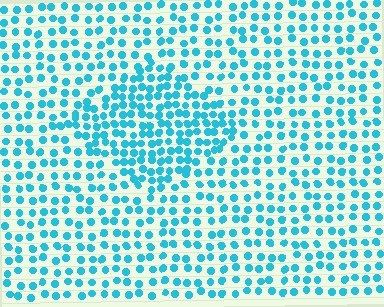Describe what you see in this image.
The image contains small cyan elements arranged at two different densities. A diamond-shaped region is visible where the elements are more densely packed than the surrounding area.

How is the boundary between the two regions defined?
The boundary is defined by a change in element density (approximately 1.7x ratio). All elements are the same color, size, and shape.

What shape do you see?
I see a diamond.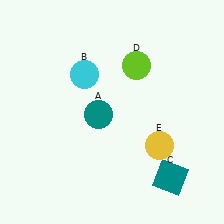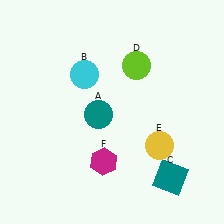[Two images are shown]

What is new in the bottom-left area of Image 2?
A magenta hexagon (F) was added in the bottom-left area of Image 2.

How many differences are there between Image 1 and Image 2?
There is 1 difference between the two images.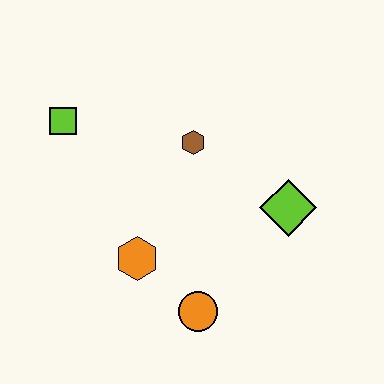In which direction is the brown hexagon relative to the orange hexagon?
The brown hexagon is above the orange hexagon.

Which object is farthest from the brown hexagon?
The orange circle is farthest from the brown hexagon.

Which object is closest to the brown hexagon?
The lime diamond is closest to the brown hexagon.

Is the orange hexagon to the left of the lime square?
No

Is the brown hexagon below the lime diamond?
No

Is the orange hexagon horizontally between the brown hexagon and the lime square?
Yes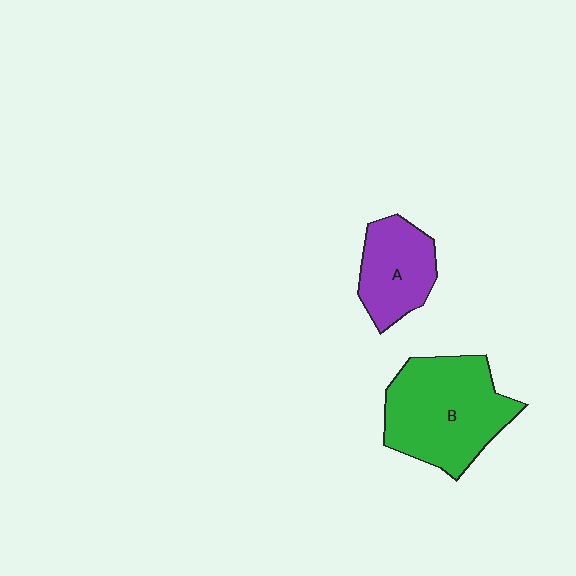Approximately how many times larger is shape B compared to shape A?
Approximately 1.7 times.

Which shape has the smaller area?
Shape A (purple).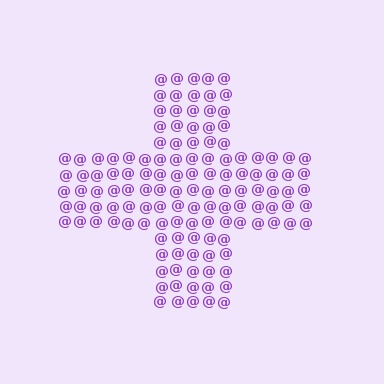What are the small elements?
The small elements are at signs.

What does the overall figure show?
The overall figure shows a cross.